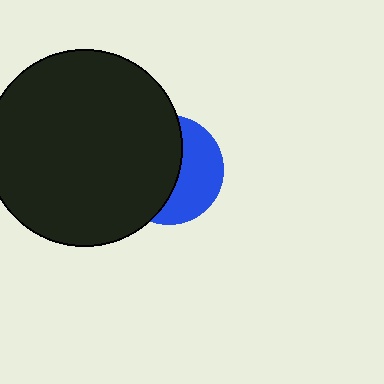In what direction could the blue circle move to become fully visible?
The blue circle could move right. That would shift it out from behind the black circle entirely.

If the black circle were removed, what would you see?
You would see the complete blue circle.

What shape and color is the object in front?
The object in front is a black circle.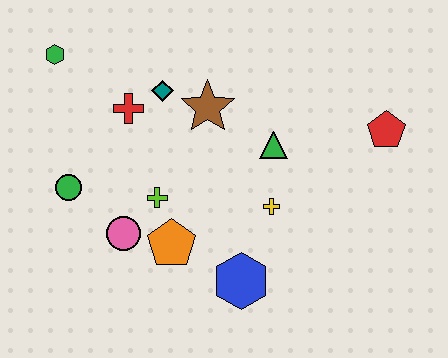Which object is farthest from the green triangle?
The green hexagon is farthest from the green triangle.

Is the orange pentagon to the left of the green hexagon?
No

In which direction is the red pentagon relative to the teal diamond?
The red pentagon is to the right of the teal diamond.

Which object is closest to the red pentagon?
The green triangle is closest to the red pentagon.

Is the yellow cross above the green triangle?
No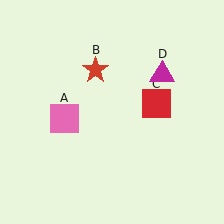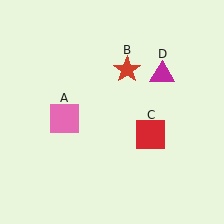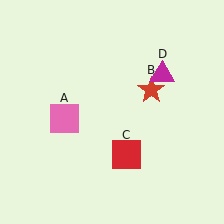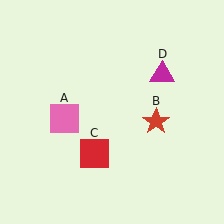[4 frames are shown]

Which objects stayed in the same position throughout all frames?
Pink square (object A) and magenta triangle (object D) remained stationary.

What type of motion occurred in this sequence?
The red star (object B), red square (object C) rotated clockwise around the center of the scene.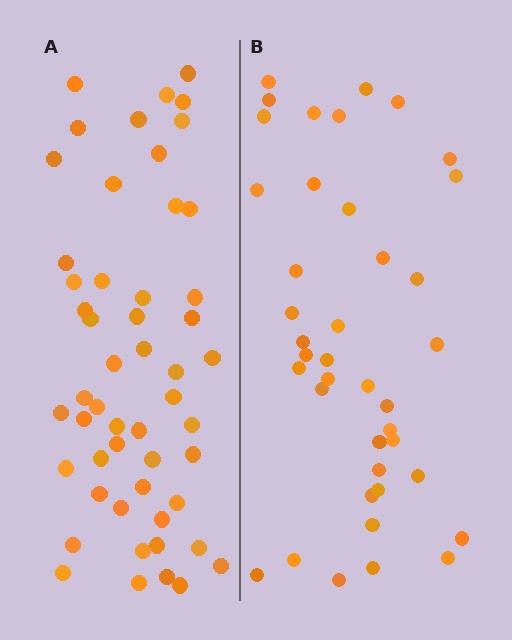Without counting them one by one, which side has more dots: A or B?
Region A (the left region) has more dots.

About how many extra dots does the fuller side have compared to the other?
Region A has roughly 12 or so more dots than region B.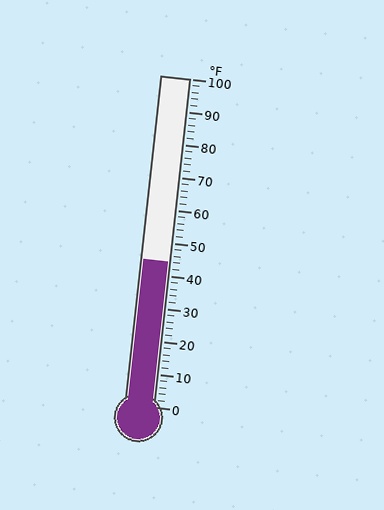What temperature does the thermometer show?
The thermometer shows approximately 44°F.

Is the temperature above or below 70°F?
The temperature is below 70°F.